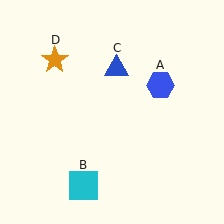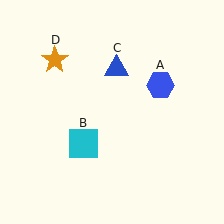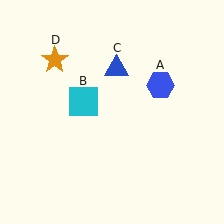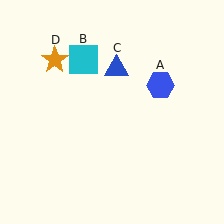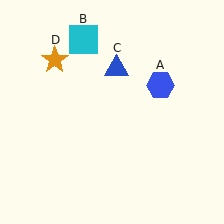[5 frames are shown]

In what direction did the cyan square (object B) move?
The cyan square (object B) moved up.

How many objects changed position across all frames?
1 object changed position: cyan square (object B).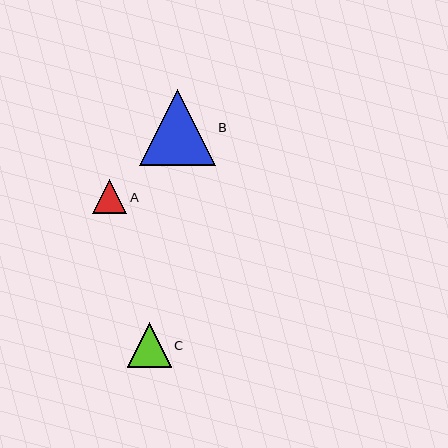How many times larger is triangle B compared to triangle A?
Triangle B is approximately 2.2 times the size of triangle A.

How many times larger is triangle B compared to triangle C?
Triangle B is approximately 1.7 times the size of triangle C.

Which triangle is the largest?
Triangle B is the largest with a size of approximately 76 pixels.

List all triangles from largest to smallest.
From largest to smallest: B, C, A.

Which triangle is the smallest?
Triangle A is the smallest with a size of approximately 34 pixels.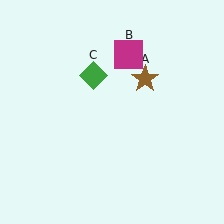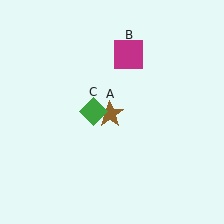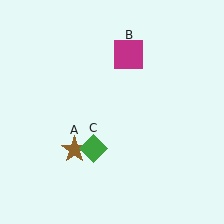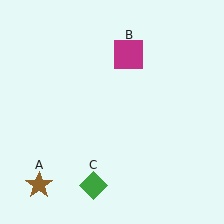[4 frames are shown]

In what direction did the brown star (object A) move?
The brown star (object A) moved down and to the left.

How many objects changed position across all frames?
2 objects changed position: brown star (object A), green diamond (object C).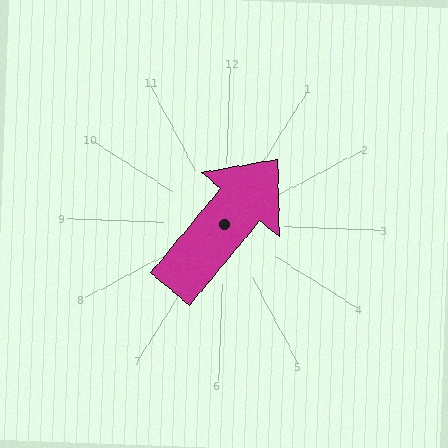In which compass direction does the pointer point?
Northeast.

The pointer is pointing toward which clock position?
Roughly 1 o'clock.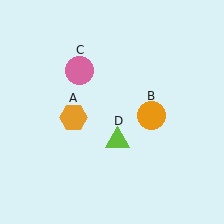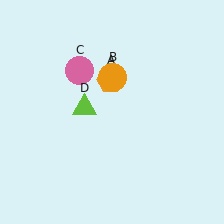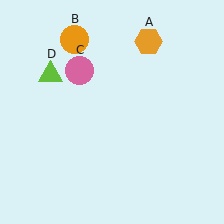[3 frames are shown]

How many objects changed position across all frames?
3 objects changed position: orange hexagon (object A), orange circle (object B), lime triangle (object D).